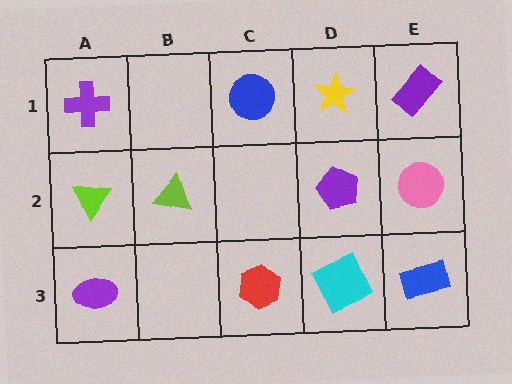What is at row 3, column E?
A blue rectangle.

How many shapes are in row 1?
4 shapes.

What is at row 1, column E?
A purple rectangle.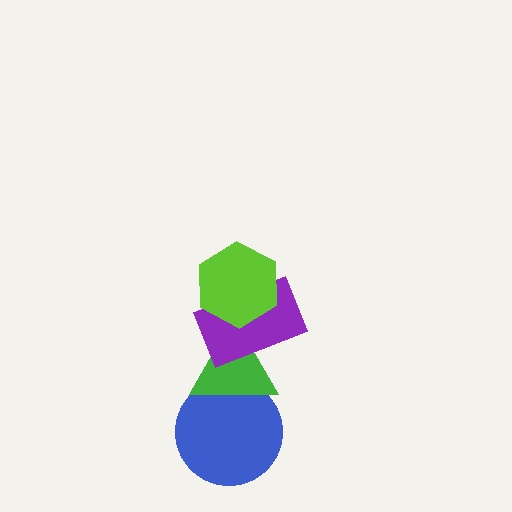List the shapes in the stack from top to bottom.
From top to bottom: the lime hexagon, the purple rectangle, the green triangle, the blue circle.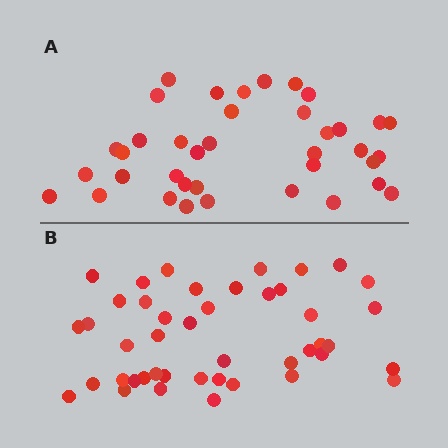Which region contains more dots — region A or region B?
Region B (the bottom region) has more dots.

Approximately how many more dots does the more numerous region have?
Region B has about 6 more dots than region A.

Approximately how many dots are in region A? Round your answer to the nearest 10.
About 40 dots. (The exact count is 38, which rounds to 40.)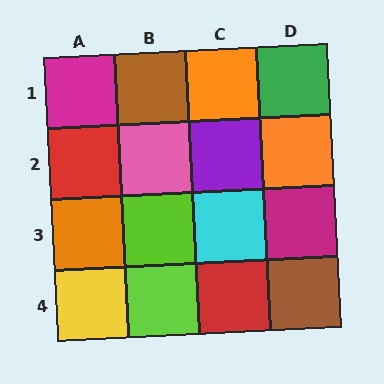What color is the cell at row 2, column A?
Red.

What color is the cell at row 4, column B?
Lime.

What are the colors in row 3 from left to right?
Orange, lime, cyan, magenta.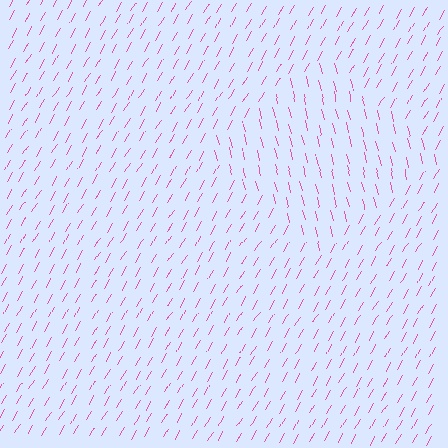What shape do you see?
I see a diamond.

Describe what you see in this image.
The image is filled with small pink line segments. A diamond region in the image has lines oriented differently from the surrounding lines, creating a visible texture boundary.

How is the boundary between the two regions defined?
The boundary is defined purely by a change in line orientation (approximately 45 degrees difference). All lines are the same color and thickness.